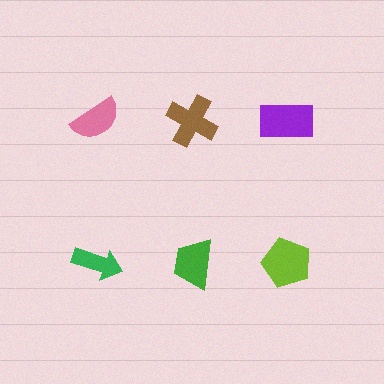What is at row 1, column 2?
A brown cross.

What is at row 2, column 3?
A lime pentagon.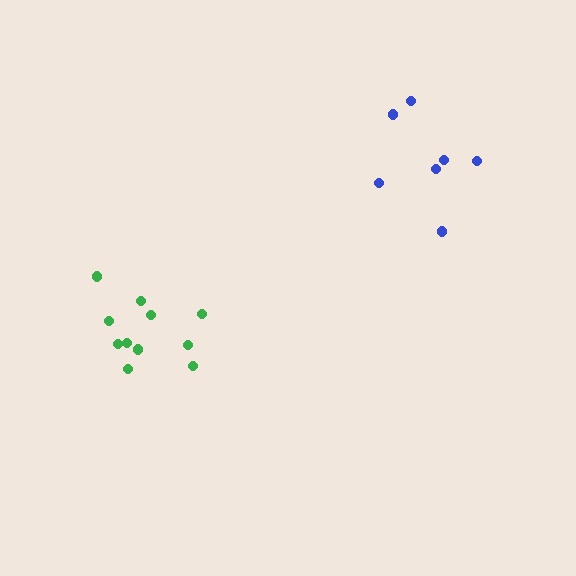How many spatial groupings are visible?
There are 2 spatial groupings.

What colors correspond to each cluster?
The clusters are colored: blue, green.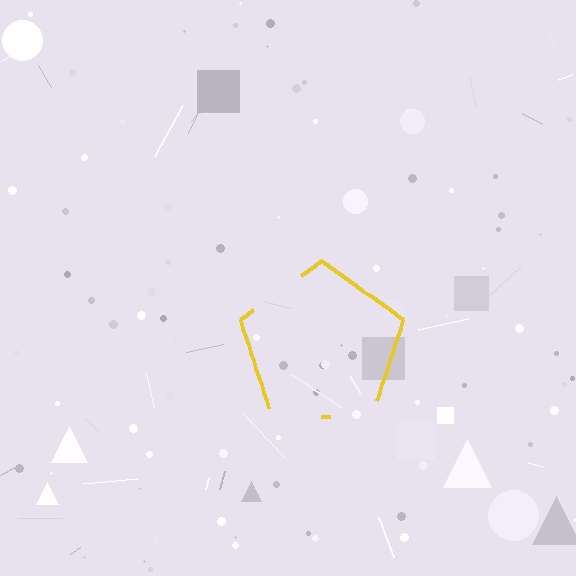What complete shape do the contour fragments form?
The contour fragments form a pentagon.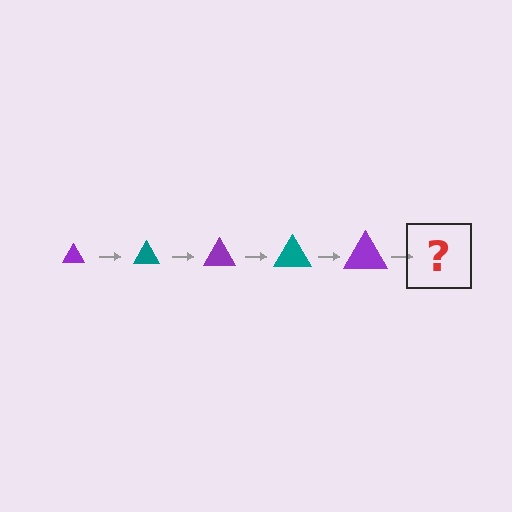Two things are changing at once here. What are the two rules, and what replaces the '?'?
The two rules are that the triangle grows larger each step and the color cycles through purple and teal. The '?' should be a teal triangle, larger than the previous one.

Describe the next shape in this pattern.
It should be a teal triangle, larger than the previous one.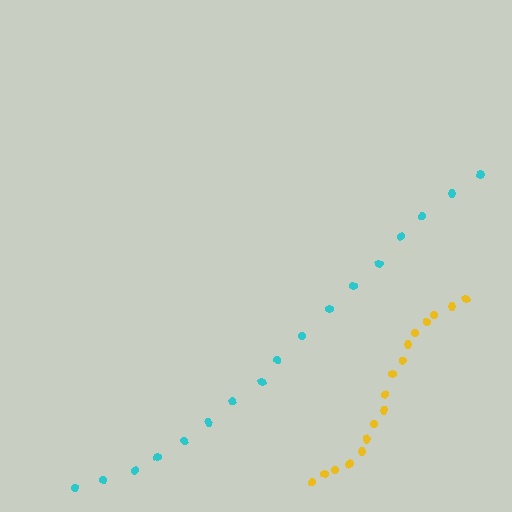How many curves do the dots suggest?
There are 2 distinct paths.